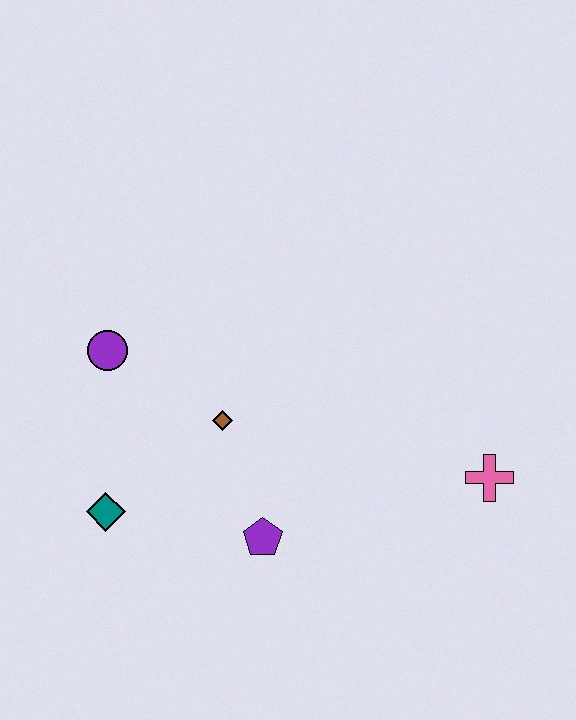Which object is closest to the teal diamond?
The brown diamond is closest to the teal diamond.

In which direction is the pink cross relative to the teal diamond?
The pink cross is to the right of the teal diamond.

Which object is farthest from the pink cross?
The purple circle is farthest from the pink cross.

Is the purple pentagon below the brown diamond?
Yes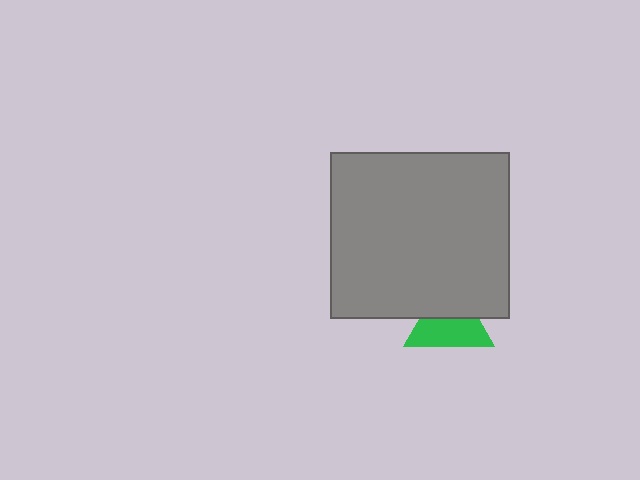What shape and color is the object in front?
The object in front is a gray rectangle.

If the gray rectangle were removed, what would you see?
You would see the complete green triangle.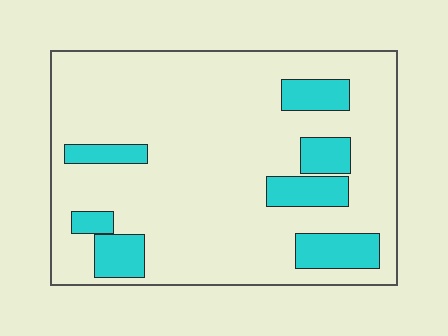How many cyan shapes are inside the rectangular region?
7.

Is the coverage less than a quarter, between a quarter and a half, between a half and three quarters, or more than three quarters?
Less than a quarter.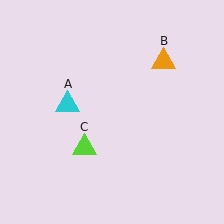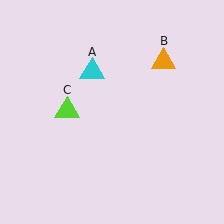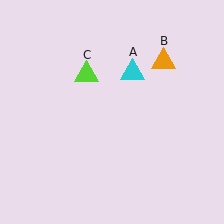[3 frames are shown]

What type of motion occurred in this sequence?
The cyan triangle (object A), lime triangle (object C) rotated clockwise around the center of the scene.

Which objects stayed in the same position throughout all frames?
Orange triangle (object B) remained stationary.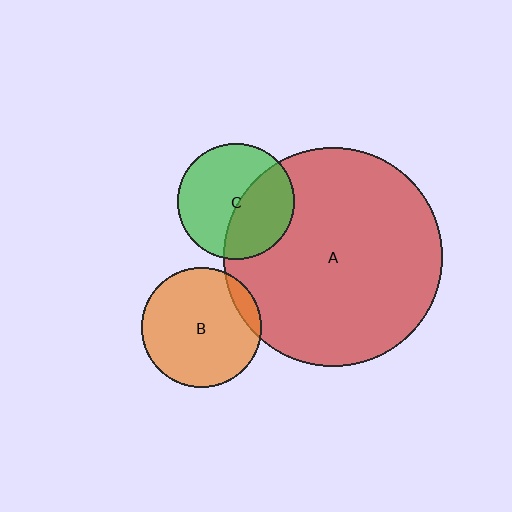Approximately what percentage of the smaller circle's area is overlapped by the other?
Approximately 10%.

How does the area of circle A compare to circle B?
Approximately 3.3 times.